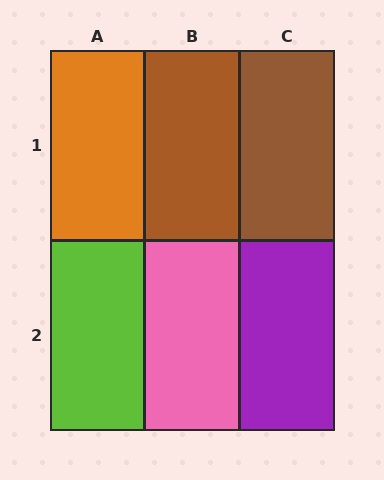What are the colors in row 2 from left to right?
Lime, pink, purple.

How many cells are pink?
1 cell is pink.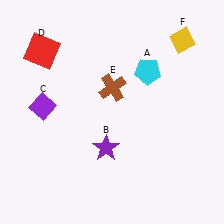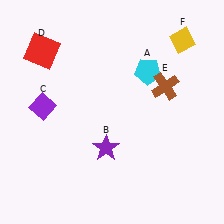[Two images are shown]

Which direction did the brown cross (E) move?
The brown cross (E) moved right.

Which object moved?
The brown cross (E) moved right.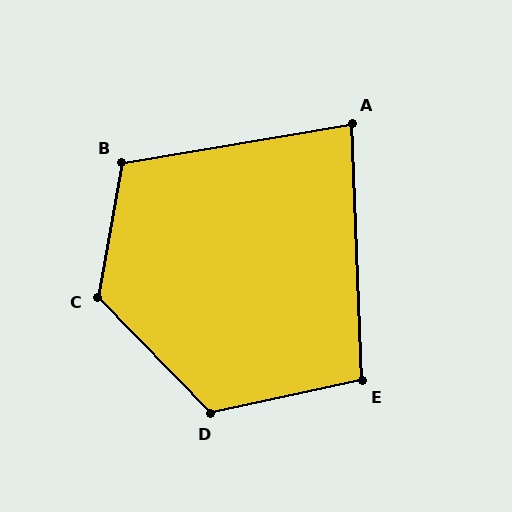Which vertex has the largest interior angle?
C, at approximately 126 degrees.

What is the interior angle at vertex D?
Approximately 122 degrees (obtuse).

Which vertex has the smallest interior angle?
A, at approximately 83 degrees.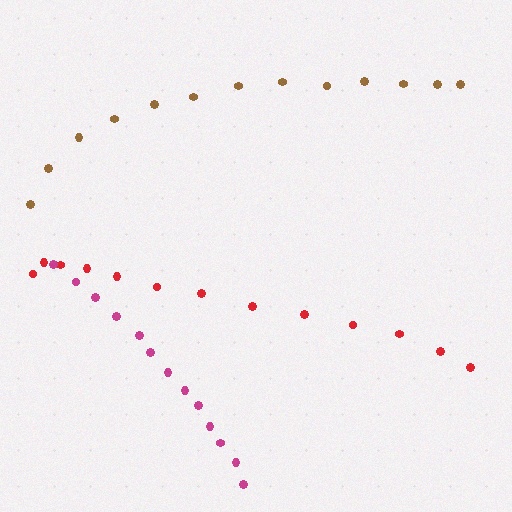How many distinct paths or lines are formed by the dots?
There are 3 distinct paths.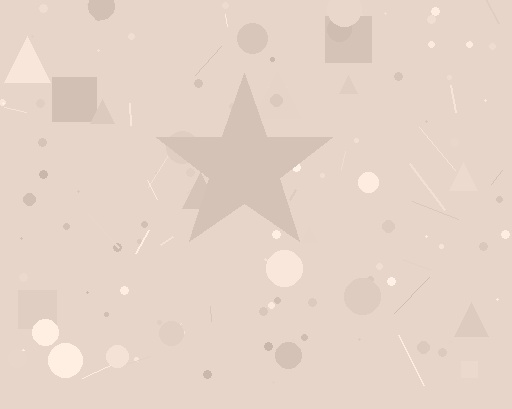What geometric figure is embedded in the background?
A star is embedded in the background.